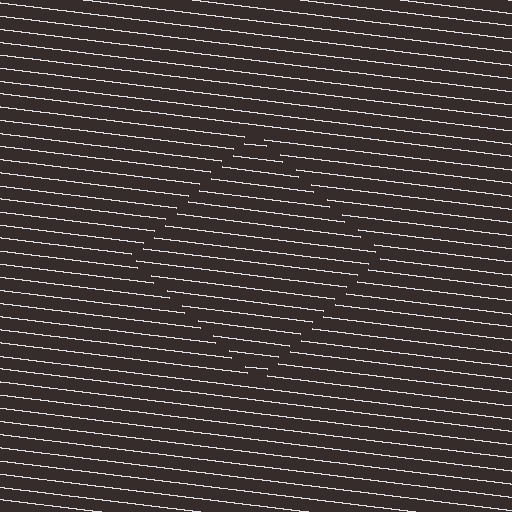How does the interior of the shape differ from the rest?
The interior of the shape contains the same grating, shifted by half a period — the contour is defined by the phase discontinuity where line-ends from the inner and outer gratings abut.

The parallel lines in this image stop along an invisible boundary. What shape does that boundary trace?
An illusory square. The interior of the shape contains the same grating, shifted by half a period — the contour is defined by the phase discontinuity where line-ends from the inner and outer gratings abut.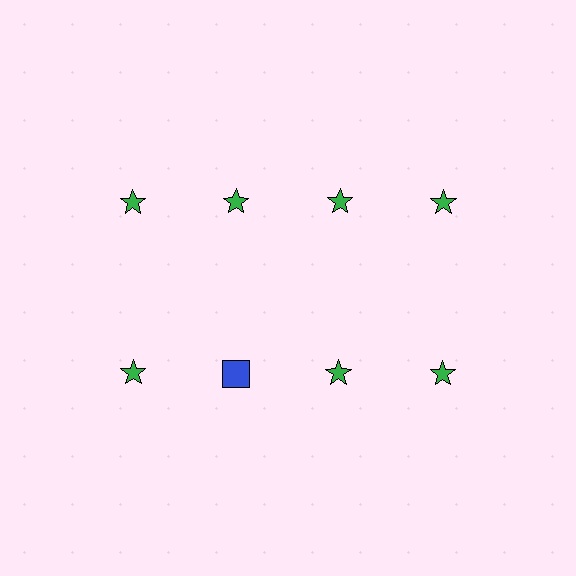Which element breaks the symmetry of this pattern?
The blue square in the second row, second from left column breaks the symmetry. All other shapes are green stars.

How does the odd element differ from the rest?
It differs in both color (blue instead of green) and shape (square instead of star).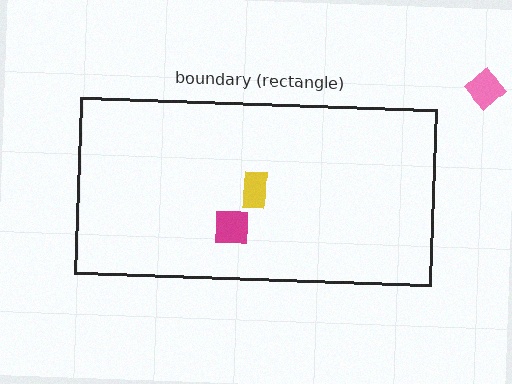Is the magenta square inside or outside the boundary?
Inside.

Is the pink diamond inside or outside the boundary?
Outside.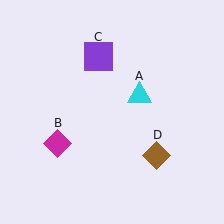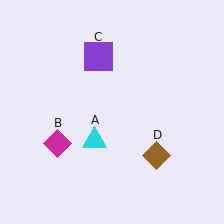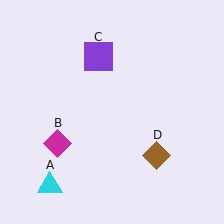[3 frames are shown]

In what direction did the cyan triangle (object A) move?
The cyan triangle (object A) moved down and to the left.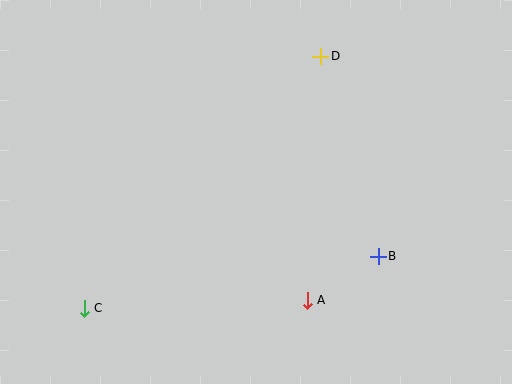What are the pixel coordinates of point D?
Point D is at (321, 56).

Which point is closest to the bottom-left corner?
Point C is closest to the bottom-left corner.